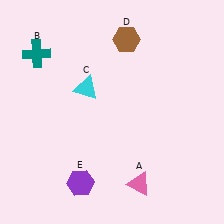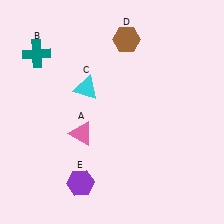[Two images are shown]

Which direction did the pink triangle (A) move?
The pink triangle (A) moved left.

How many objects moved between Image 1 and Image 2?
1 object moved between the two images.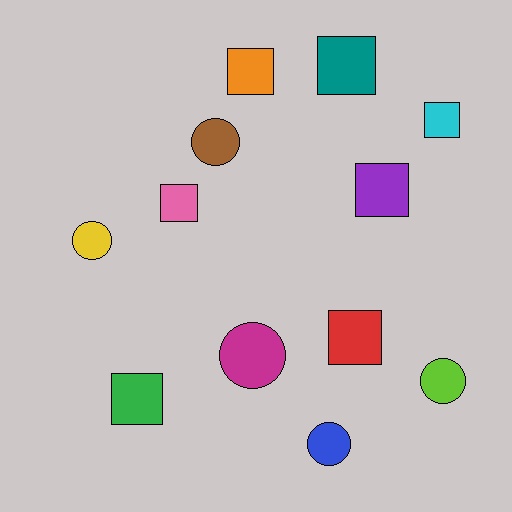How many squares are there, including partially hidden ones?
There are 7 squares.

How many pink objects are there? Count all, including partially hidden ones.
There is 1 pink object.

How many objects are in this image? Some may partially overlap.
There are 12 objects.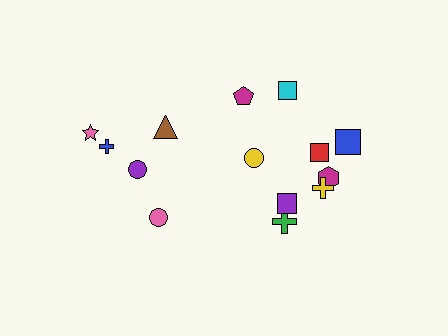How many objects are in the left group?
There are 6 objects.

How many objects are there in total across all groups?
There are 14 objects.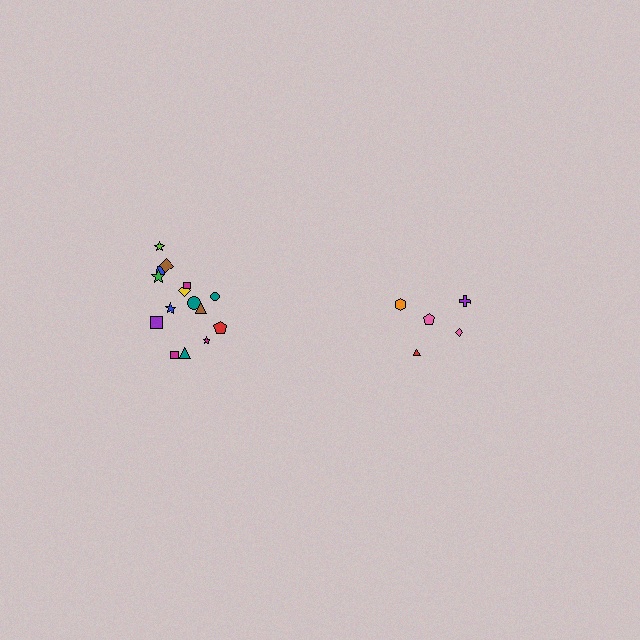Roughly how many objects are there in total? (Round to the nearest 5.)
Roughly 20 objects in total.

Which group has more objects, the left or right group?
The left group.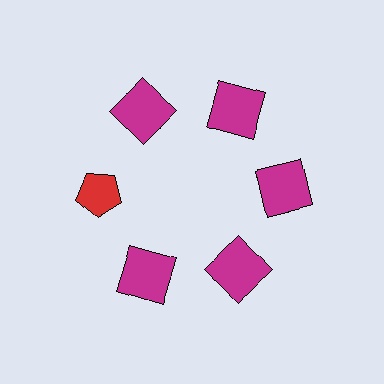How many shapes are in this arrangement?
There are 6 shapes arranged in a ring pattern.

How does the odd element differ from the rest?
It differs in both color (red instead of magenta) and shape (pentagon instead of square).